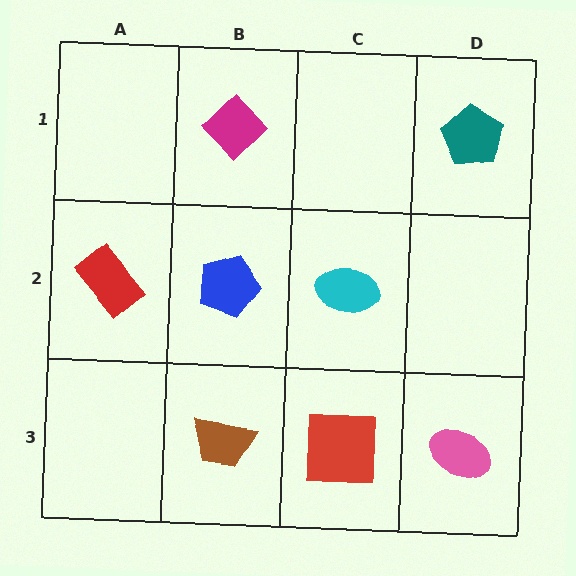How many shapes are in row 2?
3 shapes.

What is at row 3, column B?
A brown trapezoid.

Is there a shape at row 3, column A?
No, that cell is empty.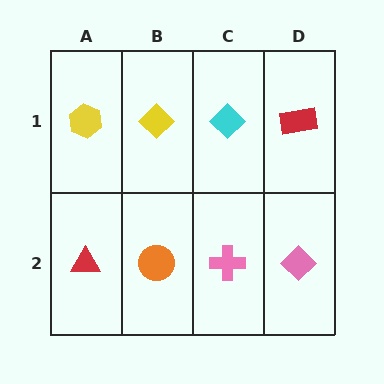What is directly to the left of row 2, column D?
A pink cross.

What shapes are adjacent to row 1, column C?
A pink cross (row 2, column C), a yellow diamond (row 1, column B), a red rectangle (row 1, column D).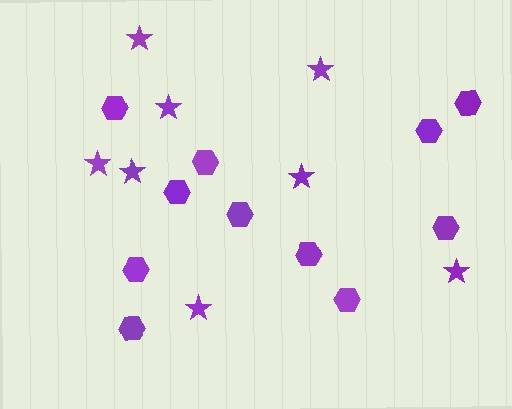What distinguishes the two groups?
There are 2 groups: one group of hexagons (11) and one group of stars (8).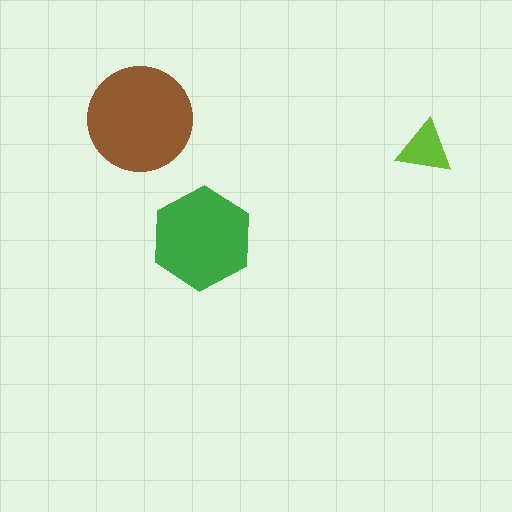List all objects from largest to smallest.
The brown circle, the green hexagon, the lime triangle.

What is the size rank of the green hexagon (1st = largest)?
2nd.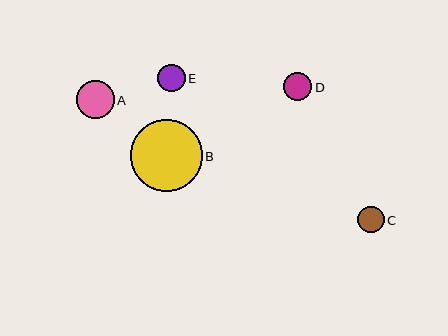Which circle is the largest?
Circle B is the largest with a size of approximately 72 pixels.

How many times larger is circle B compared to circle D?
Circle B is approximately 2.5 times the size of circle D.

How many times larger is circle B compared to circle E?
Circle B is approximately 2.6 times the size of circle E.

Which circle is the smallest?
Circle C is the smallest with a size of approximately 26 pixels.